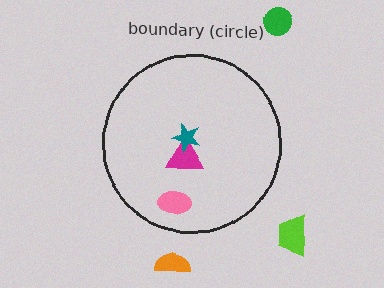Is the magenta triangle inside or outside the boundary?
Inside.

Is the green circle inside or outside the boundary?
Outside.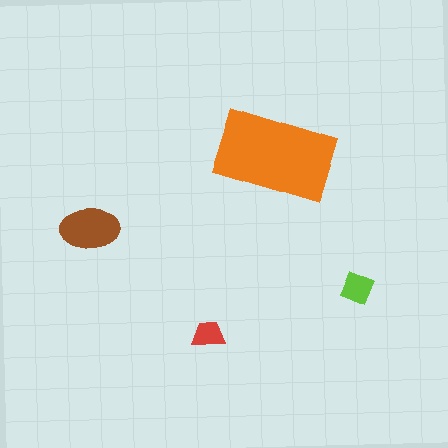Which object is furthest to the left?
The brown ellipse is leftmost.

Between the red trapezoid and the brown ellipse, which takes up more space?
The brown ellipse.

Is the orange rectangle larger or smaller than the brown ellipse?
Larger.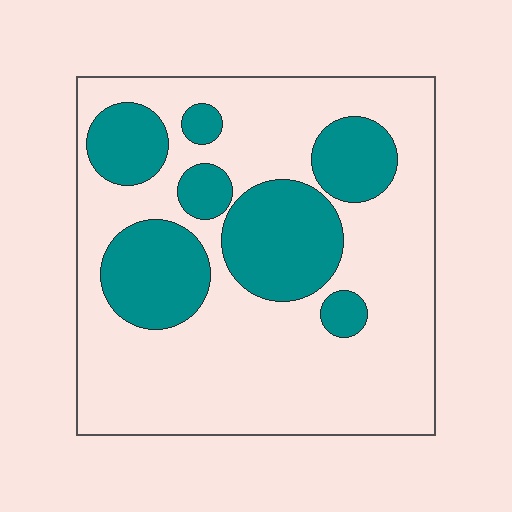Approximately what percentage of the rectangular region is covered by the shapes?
Approximately 30%.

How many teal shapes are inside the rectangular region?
7.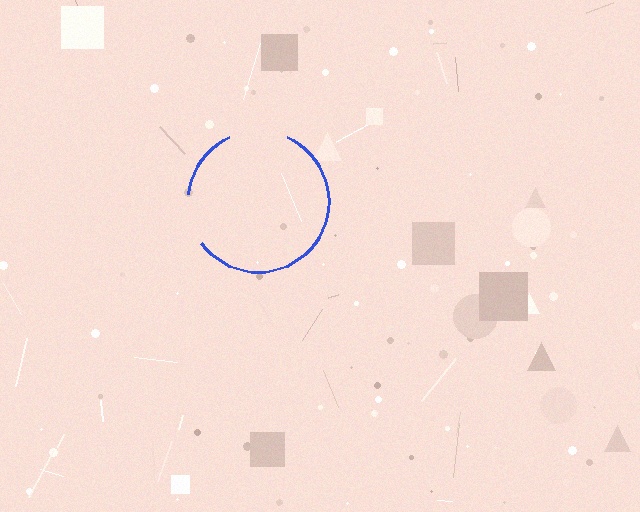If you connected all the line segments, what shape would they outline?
They would outline a circle.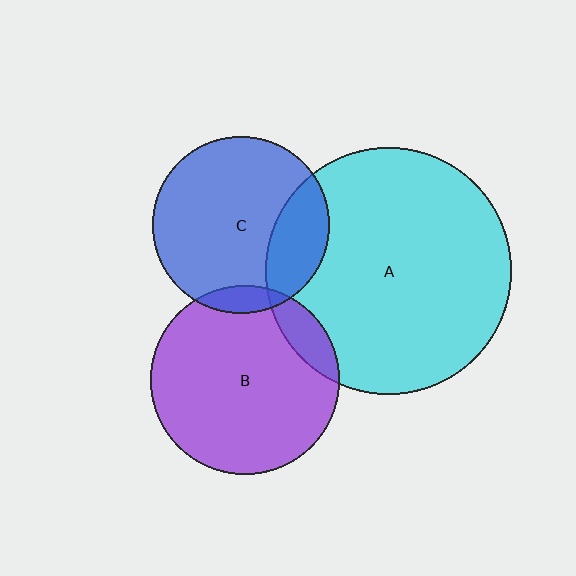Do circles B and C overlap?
Yes.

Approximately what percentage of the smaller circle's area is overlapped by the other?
Approximately 5%.